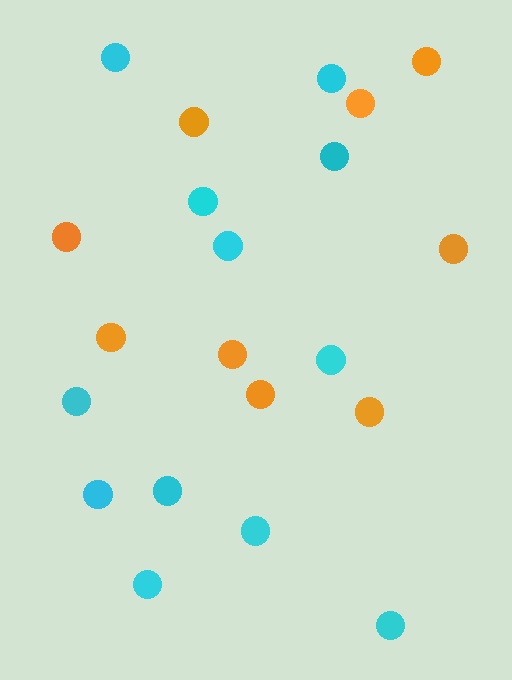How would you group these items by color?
There are 2 groups: one group of orange circles (9) and one group of cyan circles (12).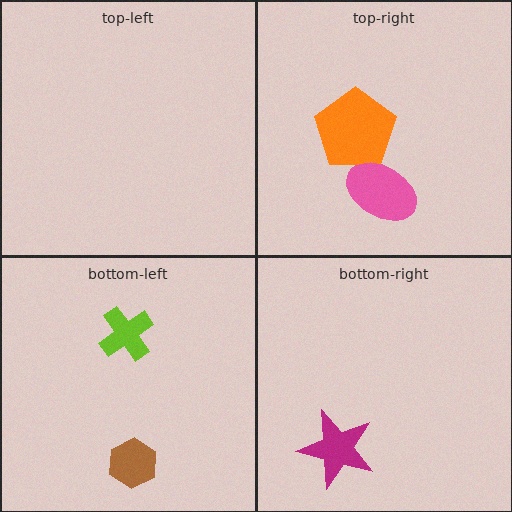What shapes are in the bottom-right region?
The magenta star.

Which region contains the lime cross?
The bottom-left region.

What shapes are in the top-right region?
The orange pentagon, the pink ellipse.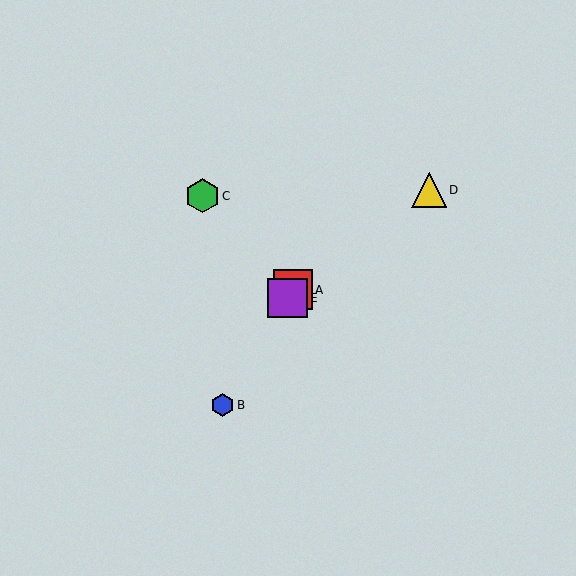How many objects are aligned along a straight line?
3 objects (A, B, E) are aligned along a straight line.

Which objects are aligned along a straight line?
Objects A, B, E are aligned along a straight line.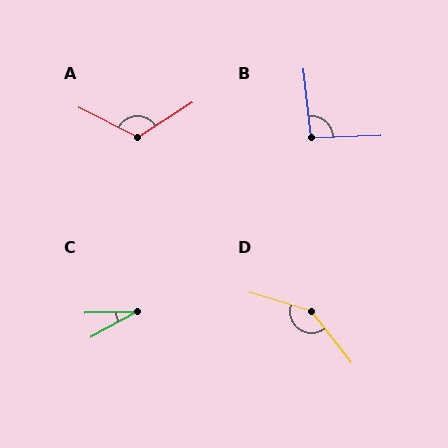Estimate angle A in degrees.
Approximately 121 degrees.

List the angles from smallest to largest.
C (27°), B (94°), A (121°), D (145°).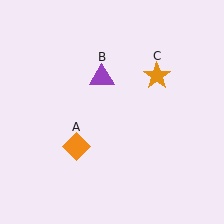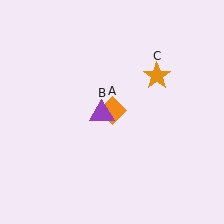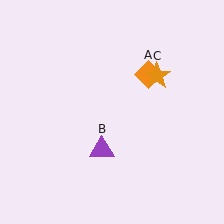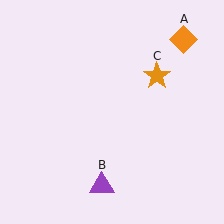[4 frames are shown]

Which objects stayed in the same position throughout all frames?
Orange star (object C) remained stationary.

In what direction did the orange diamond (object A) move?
The orange diamond (object A) moved up and to the right.